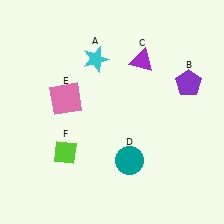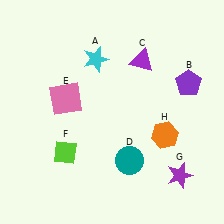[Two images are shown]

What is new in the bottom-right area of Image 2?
A purple star (G) was added in the bottom-right area of Image 2.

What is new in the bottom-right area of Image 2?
An orange hexagon (H) was added in the bottom-right area of Image 2.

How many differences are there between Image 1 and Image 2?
There are 2 differences between the two images.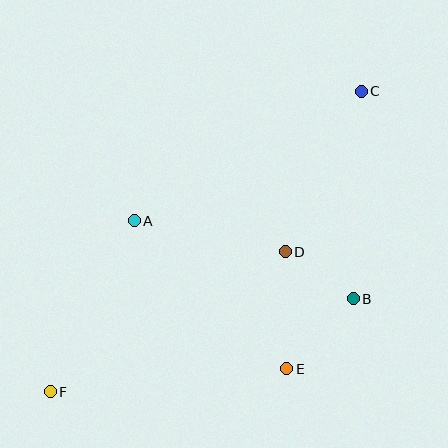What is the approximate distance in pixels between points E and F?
The distance between E and F is approximately 238 pixels.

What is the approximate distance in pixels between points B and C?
The distance between B and C is approximately 208 pixels.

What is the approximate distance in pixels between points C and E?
The distance between C and E is approximately 288 pixels.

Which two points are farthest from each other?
Points C and F are farthest from each other.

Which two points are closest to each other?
Points B and D are closest to each other.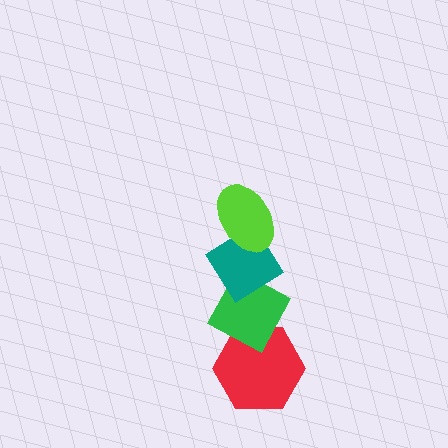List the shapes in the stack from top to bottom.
From top to bottom: the lime ellipse, the teal diamond, the green diamond, the red hexagon.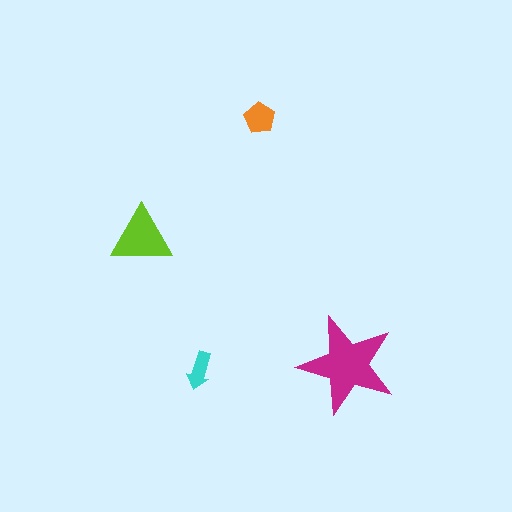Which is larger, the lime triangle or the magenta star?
The magenta star.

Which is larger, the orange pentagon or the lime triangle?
The lime triangle.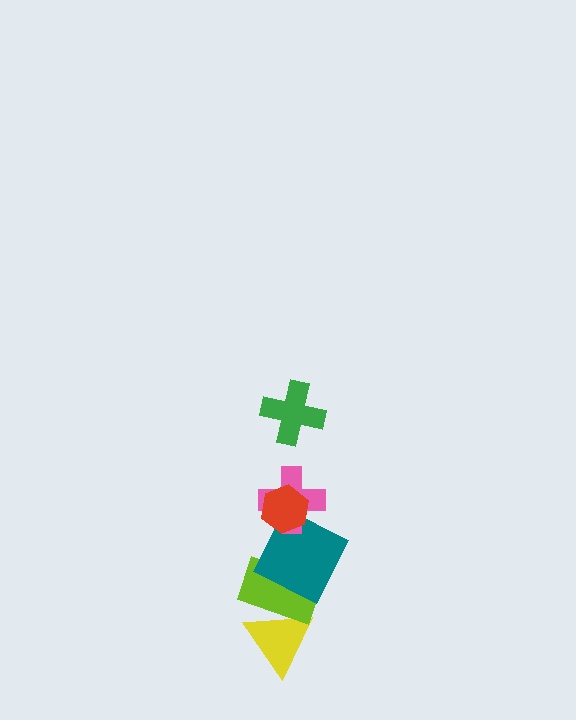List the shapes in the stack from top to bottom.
From top to bottom: the green cross, the red hexagon, the pink cross, the teal square, the lime rectangle, the yellow triangle.